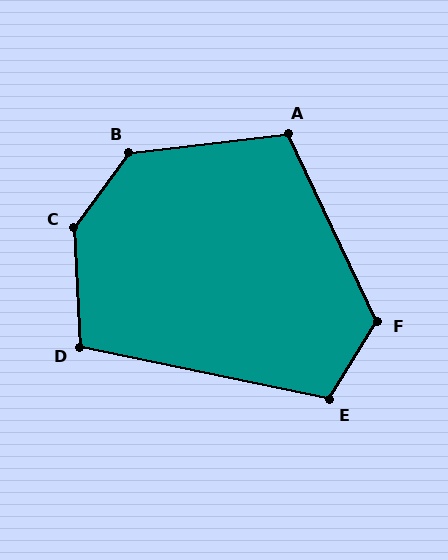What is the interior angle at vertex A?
Approximately 109 degrees (obtuse).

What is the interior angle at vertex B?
Approximately 133 degrees (obtuse).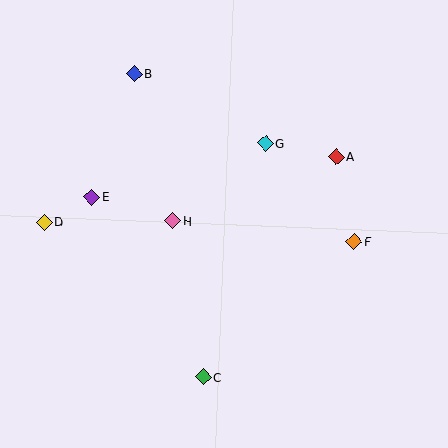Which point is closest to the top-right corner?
Point A is closest to the top-right corner.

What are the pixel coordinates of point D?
Point D is at (44, 222).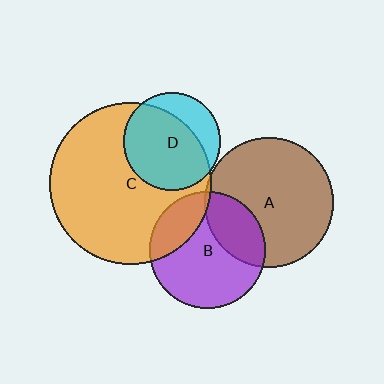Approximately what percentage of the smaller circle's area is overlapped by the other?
Approximately 30%.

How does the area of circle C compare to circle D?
Approximately 2.8 times.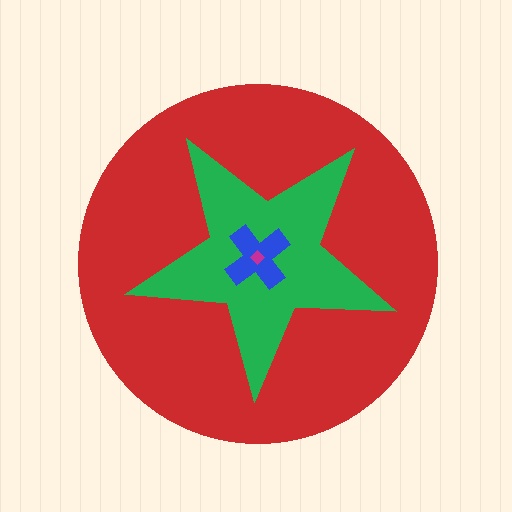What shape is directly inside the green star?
The blue cross.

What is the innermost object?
The magenta diamond.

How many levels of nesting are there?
4.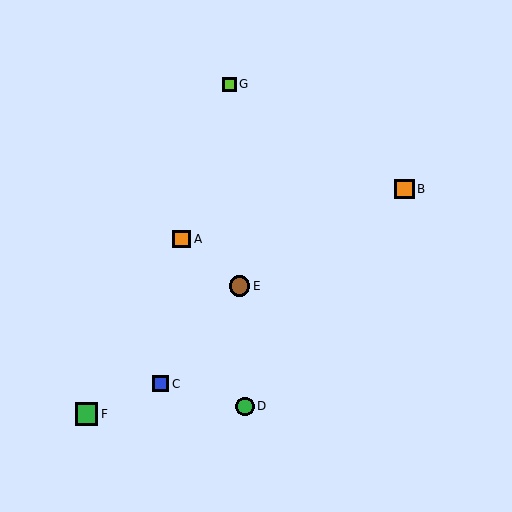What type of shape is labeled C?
Shape C is a blue square.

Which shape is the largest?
The green square (labeled F) is the largest.